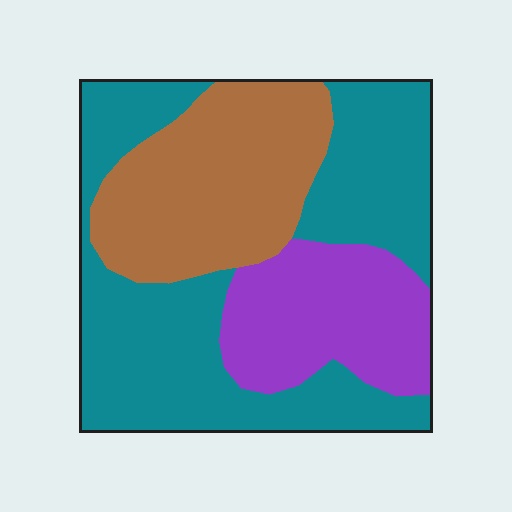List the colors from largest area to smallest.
From largest to smallest: teal, brown, purple.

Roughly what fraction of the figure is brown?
Brown covers around 30% of the figure.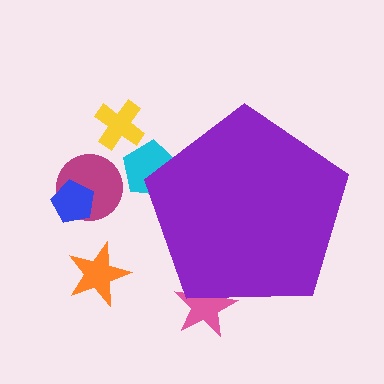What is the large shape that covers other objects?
A purple pentagon.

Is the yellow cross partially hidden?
No, the yellow cross is fully visible.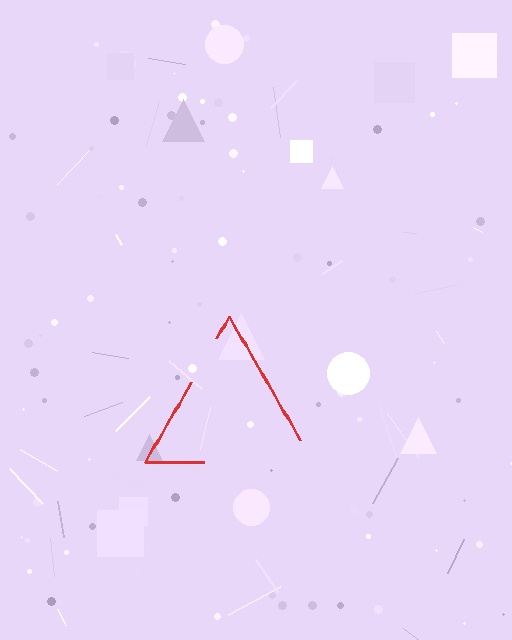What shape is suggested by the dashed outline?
The dashed outline suggests a triangle.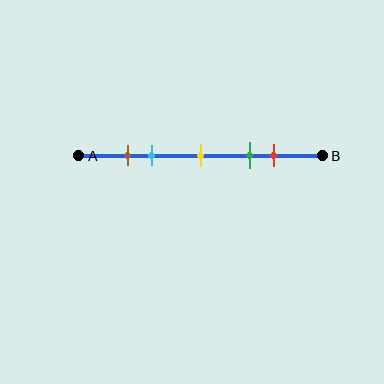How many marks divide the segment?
There are 5 marks dividing the segment.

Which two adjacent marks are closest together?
The brown and cyan marks are the closest adjacent pair.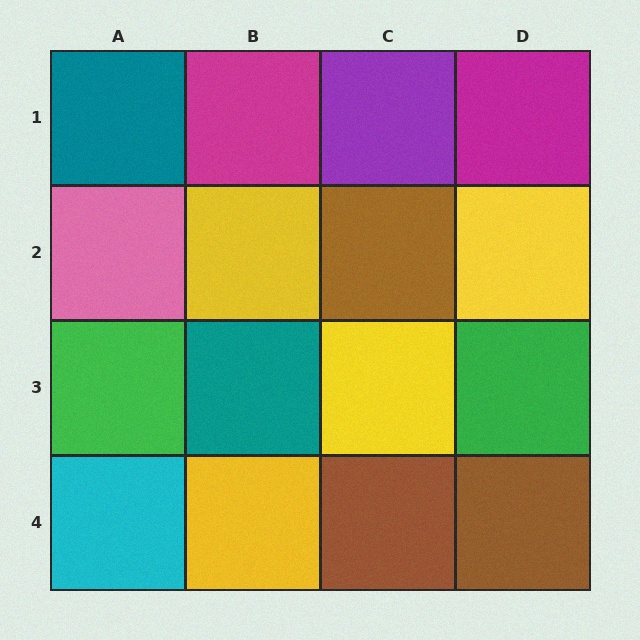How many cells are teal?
2 cells are teal.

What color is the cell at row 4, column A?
Cyan.